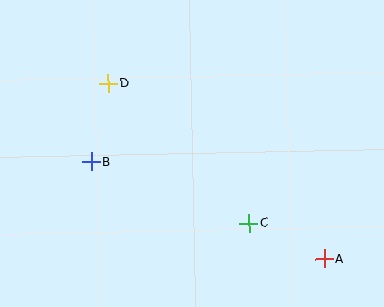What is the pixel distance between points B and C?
The distance between B and C is 169 pixels.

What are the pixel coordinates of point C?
Point C is at (249, 223).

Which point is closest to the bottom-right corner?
Point A is closest to the bottom-right corner.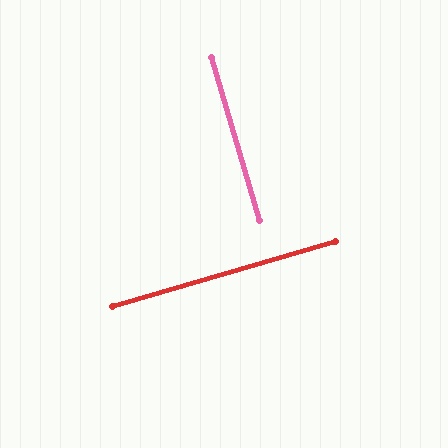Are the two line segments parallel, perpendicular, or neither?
Perpendicular — they meet at approximately 90°.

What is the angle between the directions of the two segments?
Approximately 90 degrees.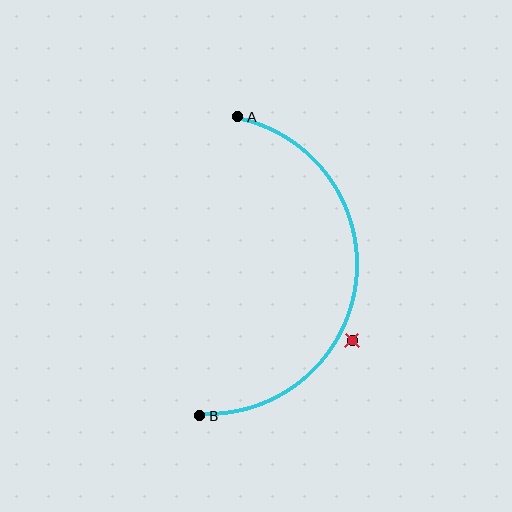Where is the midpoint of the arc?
The arc midpoint is the point on the curve farthest from the straight line joining A and B. It sits to the right of that line.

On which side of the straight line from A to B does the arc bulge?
The arc bulges to the right of the straight line connecting A and B.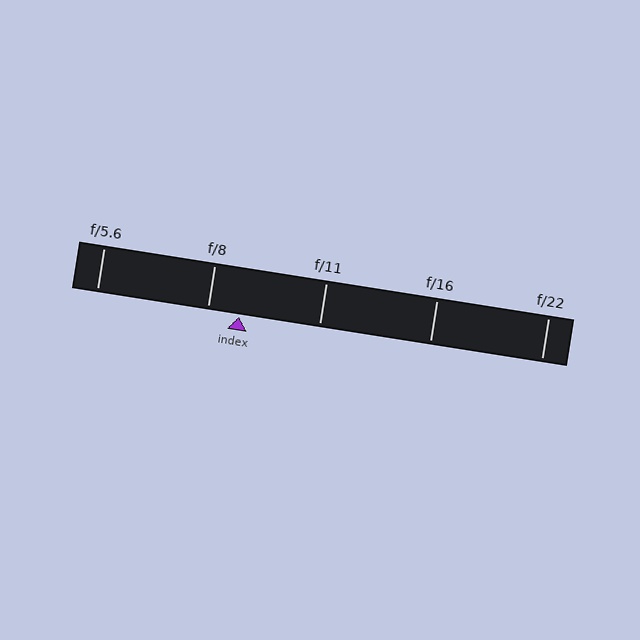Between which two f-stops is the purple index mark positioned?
The index mark is between f/8 and f/11.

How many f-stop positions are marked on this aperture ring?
There are 5 f-stop positions marked.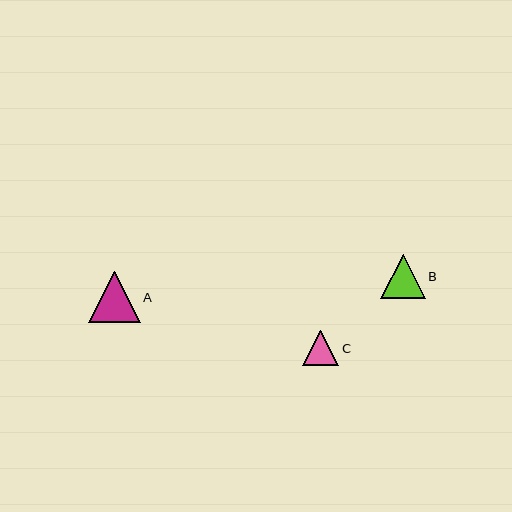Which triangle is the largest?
Triangle A is the largest with a size of approximately 51 pixels.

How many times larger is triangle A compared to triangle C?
Triangle A is approximately 1.4 times the size of triangle C.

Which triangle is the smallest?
Triangle C is the smallest with a size of approximately 36 pixels.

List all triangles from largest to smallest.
From largest to smallest: A, B, C.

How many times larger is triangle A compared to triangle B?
Triangle A is approximately 1.2 times the size of triangle B.